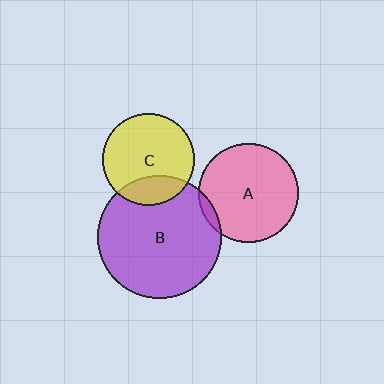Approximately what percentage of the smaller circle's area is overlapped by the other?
Approximately 5%.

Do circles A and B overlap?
Yes.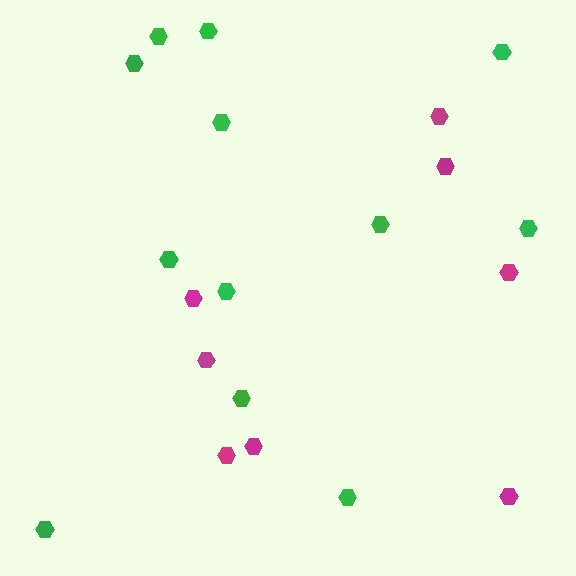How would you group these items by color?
There are 2 groups: one group of green hexagons (12) and one group of magenta hexagons (8).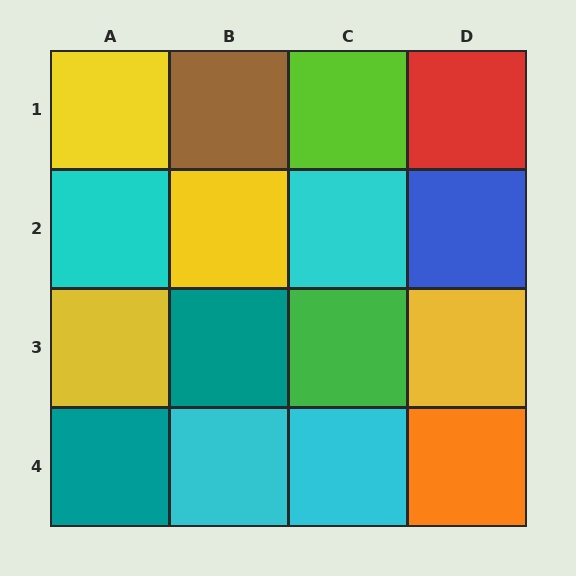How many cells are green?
1 cell is green.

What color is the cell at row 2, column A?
Cyan.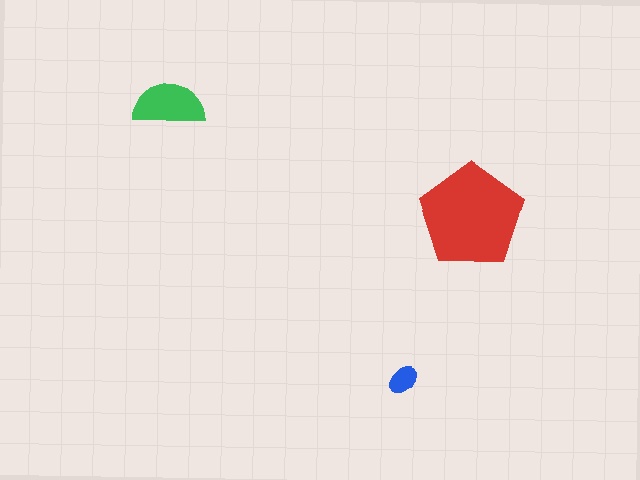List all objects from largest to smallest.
The red pentagon, the green semicircle, the blue ellipse.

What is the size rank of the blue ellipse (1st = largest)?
3rd.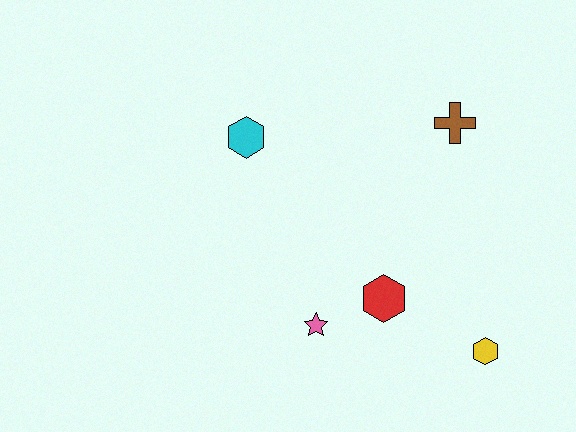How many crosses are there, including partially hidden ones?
There is 1 cross.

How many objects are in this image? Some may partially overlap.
There are 5 objects.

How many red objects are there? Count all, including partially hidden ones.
There is 1 red object.